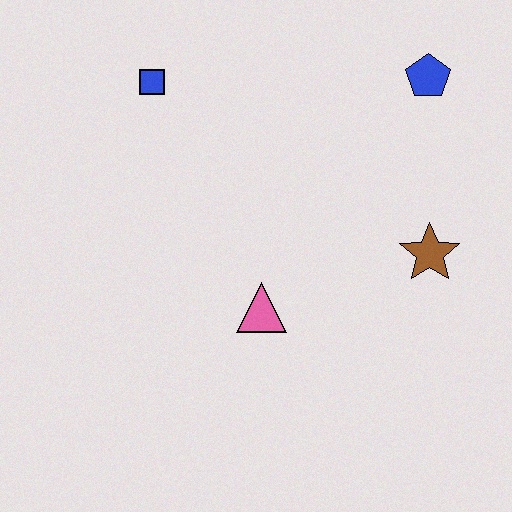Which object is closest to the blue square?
The pink triangle is closest to the blue square.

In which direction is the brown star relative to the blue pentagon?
The brown star is below the blue pentagon.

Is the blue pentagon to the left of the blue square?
No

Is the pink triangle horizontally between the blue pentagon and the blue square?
Yes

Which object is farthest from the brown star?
The blue square is farthest from the brown star.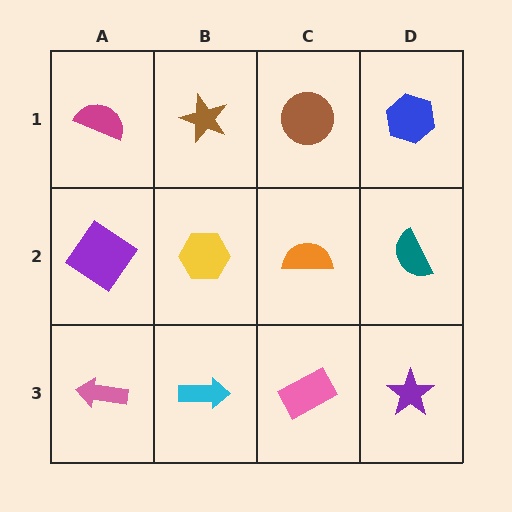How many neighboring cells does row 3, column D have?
2.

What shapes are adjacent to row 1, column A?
A purple diamond (row 2, column A), a brown star (row 1, column B).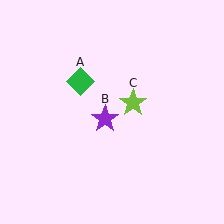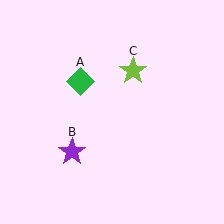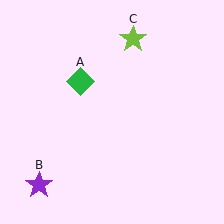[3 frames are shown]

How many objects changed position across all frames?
2 objects changed position: purple star (object B), lime star (object C).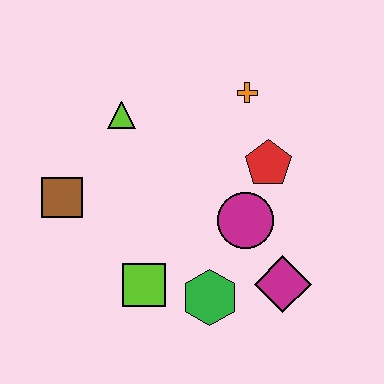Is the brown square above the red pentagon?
No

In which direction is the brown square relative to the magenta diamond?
The brown square is to the left of the magenta diamond.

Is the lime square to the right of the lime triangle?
Yes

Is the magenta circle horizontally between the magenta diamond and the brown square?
Yes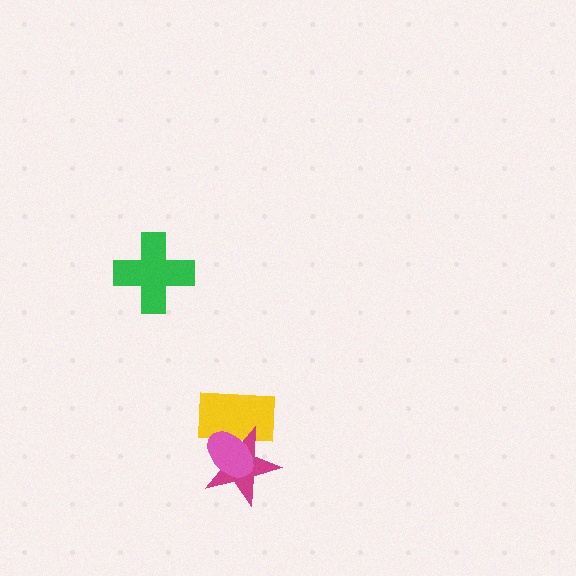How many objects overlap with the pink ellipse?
2 objects overlap with the pink ellipse.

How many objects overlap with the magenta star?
2 objects overlap with the magenta star.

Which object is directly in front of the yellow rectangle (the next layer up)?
The magenta star is directly in front of the yellow rectangle.